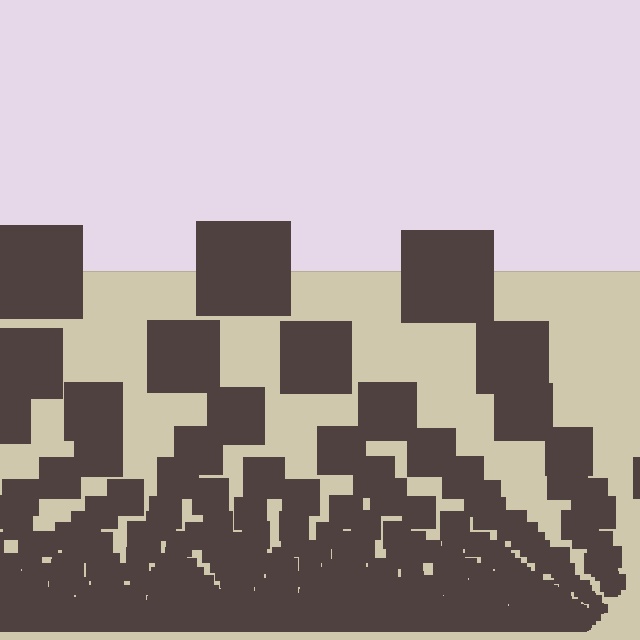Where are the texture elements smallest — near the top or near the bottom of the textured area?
Near the bottom.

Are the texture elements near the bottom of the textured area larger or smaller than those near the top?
Smaller. The gradient is inverted — elements near the bottom are smaller and denser.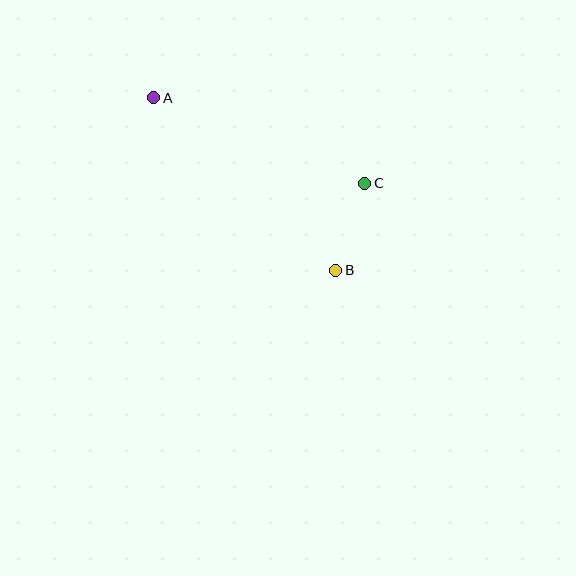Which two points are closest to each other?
Points B and C are closest to each other.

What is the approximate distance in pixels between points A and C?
The distance between A and C is approximately 228 pixels.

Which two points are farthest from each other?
Points A and B are farthest from each other.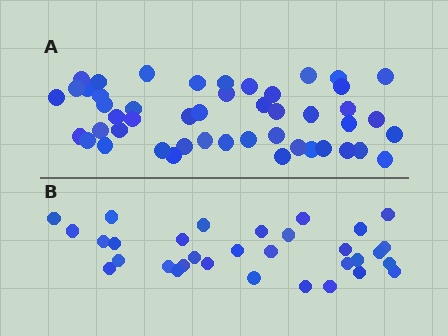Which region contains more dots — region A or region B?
Region A (the top region) has more dots.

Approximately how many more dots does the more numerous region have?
Region A has approximately 15 more dots than region B.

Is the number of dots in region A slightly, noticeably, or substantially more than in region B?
Region A has substantially more. The ratio is roughly 1.5 to 1.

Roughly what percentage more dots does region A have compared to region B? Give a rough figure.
About 50% more.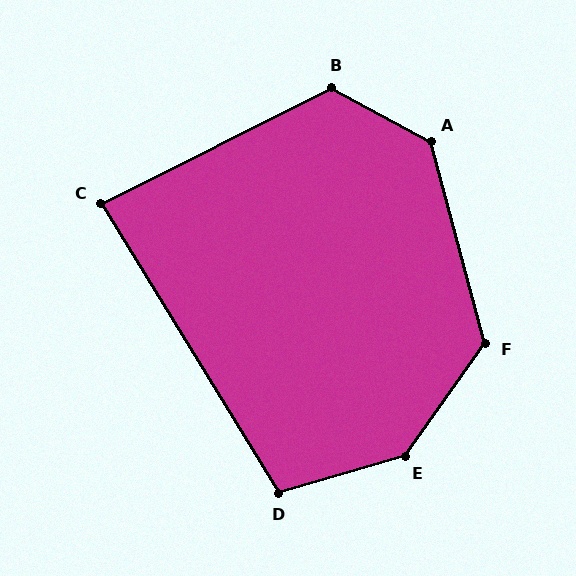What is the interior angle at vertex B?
Approximately 125 degrees (obtuse).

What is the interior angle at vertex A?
Approximately 133 degrees (obtuse).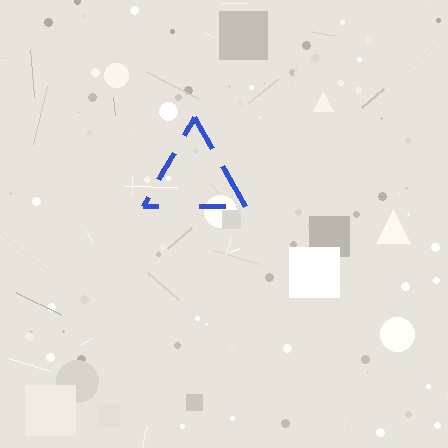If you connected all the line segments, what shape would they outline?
They would outline a triangle.